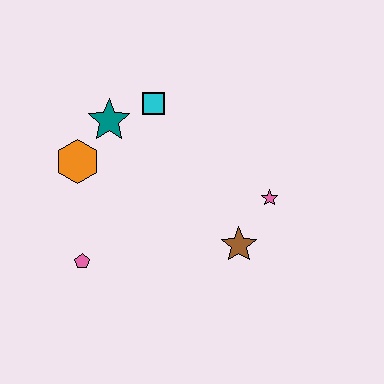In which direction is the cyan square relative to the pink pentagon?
The cyan square is above the pink pentagon.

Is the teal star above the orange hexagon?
Yes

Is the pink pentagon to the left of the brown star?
Yes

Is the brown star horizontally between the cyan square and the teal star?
No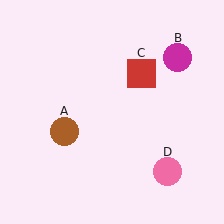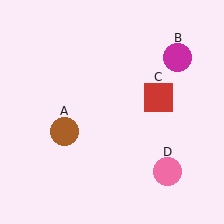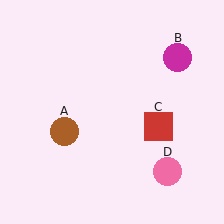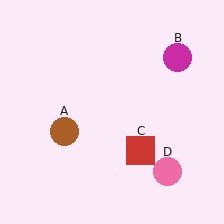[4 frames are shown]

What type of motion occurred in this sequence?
The red square (object C) rotated clockwise around the center of the scene.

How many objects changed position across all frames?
1 object changed position: red square (object C).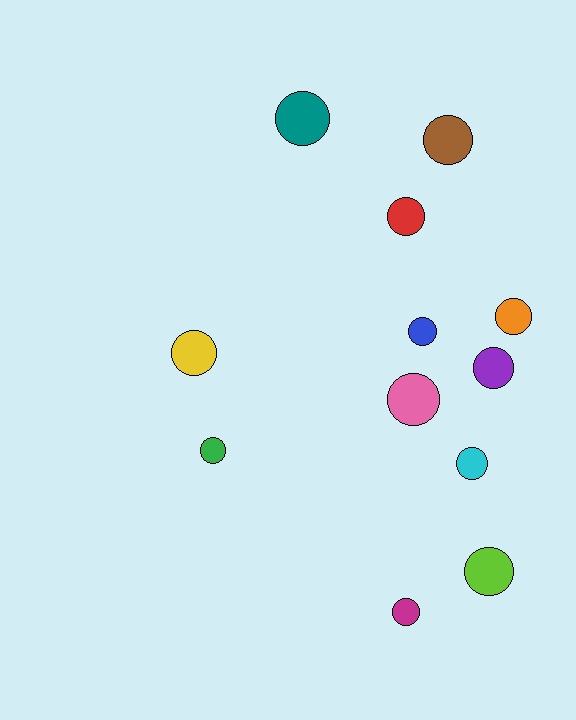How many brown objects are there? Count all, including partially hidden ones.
There is 1 brown object.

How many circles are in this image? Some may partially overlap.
There are 12 circles.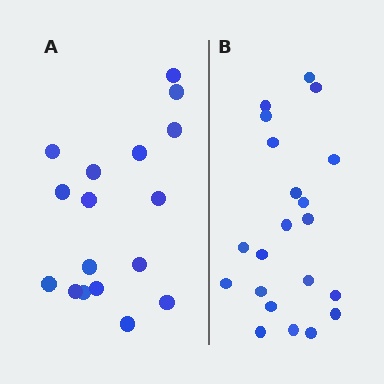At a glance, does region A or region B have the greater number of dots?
Region B (the right region) has more dots.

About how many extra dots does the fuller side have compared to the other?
Region B has about 4 more dots than region A.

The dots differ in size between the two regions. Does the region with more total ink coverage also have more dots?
No. Region A has more total ink coverage because its dots are larger, but region B actually contains more individual dots. Total area can be misleading — the number of items is what matters here.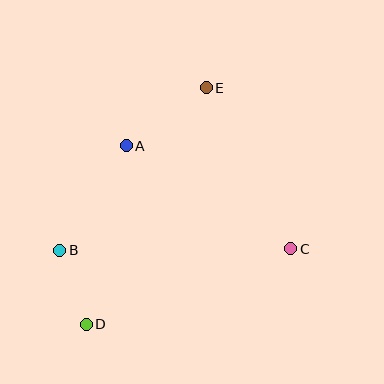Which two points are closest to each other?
Points B and D are closest to each other.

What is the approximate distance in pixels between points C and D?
The distance between C and D is approximately 218 pixels.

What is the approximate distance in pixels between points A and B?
The distance between A and B is approximately 124 pixels.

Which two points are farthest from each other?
Points D and E are farthest from each other.